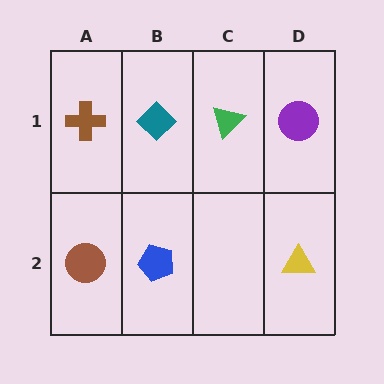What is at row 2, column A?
A brown circle.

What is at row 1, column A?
A brown cross.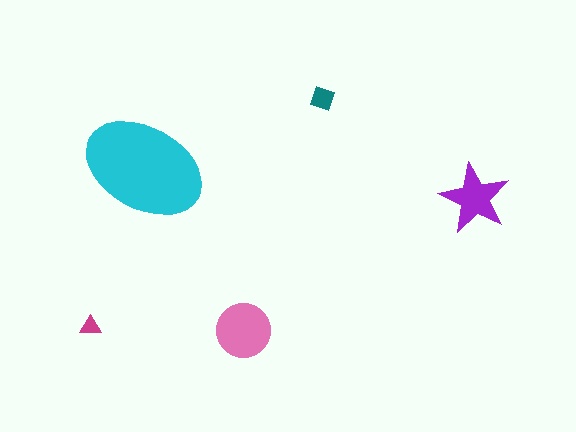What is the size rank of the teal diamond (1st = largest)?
4th.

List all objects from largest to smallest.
The cyan ellipse, the pink circle, the purple star, the teal diamond, the magenta triangle.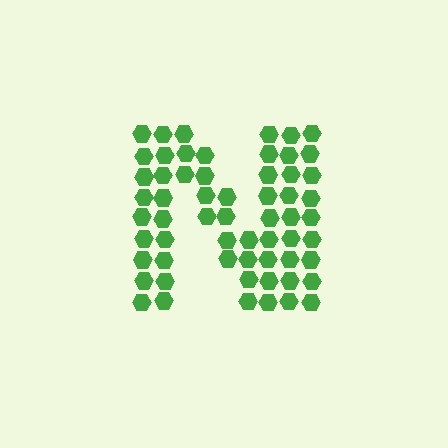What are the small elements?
The small elements are hexagons.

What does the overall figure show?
The overall figure shows the letter N.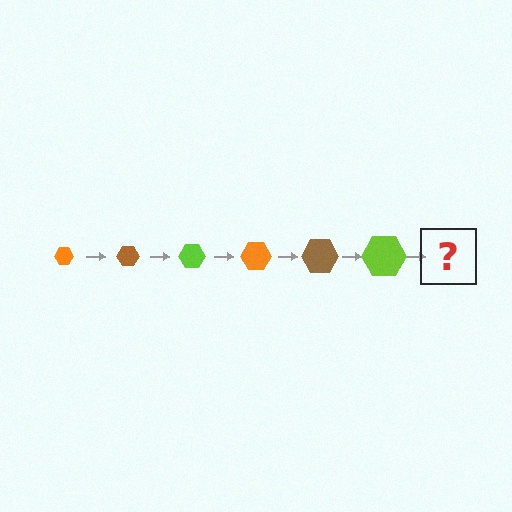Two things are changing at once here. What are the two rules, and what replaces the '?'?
The two rules are that the hexagon grows larger each step and the color cycles through orange, brown, and lime. The '?' should be an orange hexagon, larger than the previous one.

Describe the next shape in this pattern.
It should be an orange hexagon, larger than the previous one.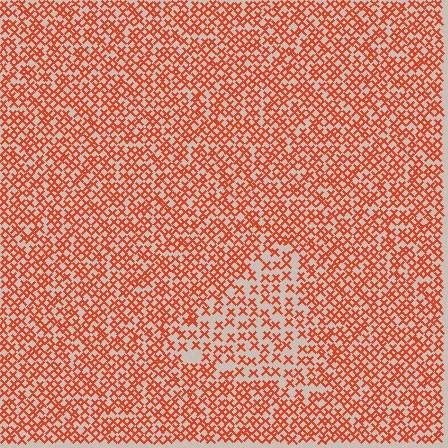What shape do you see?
I see a triangle.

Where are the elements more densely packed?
The elements are more densely packed outside the triangle boundary.